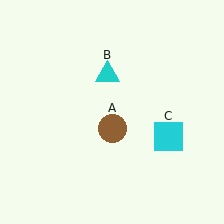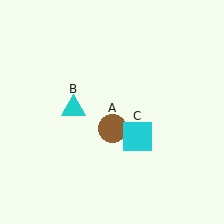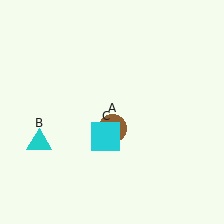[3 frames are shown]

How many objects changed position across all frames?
2 objects changed position: cyan triangle (object B), cyan square (object C).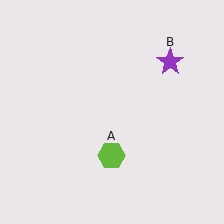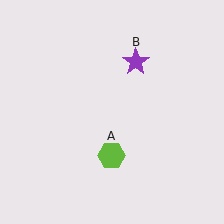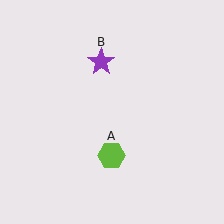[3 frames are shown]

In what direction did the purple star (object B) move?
The purple star (object B) moved left.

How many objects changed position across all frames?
1 object changed position: purple star (object B).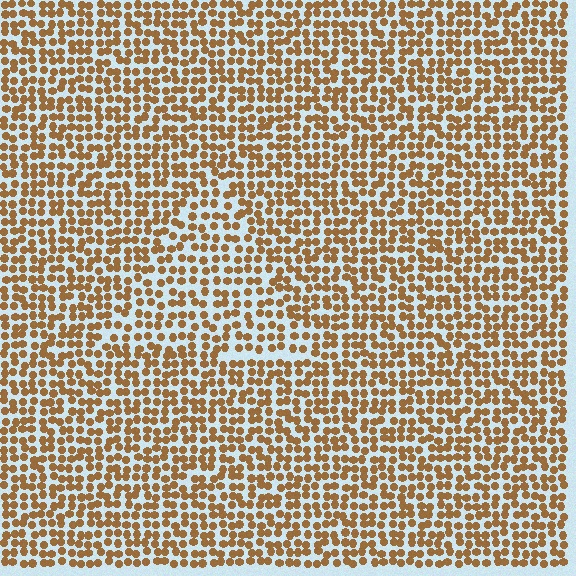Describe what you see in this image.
The image contains small brown elements arranged at two different densities. A triangle-shaped region is visible where the elements are less densely packed than the surrounding area.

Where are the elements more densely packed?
The elements are more densely packed outside the triangle boundary.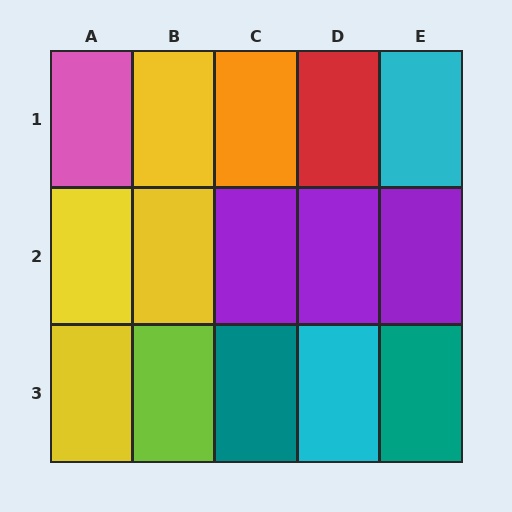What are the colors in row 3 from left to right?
Yellow, lime, teal, cyan, teal.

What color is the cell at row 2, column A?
Yellow.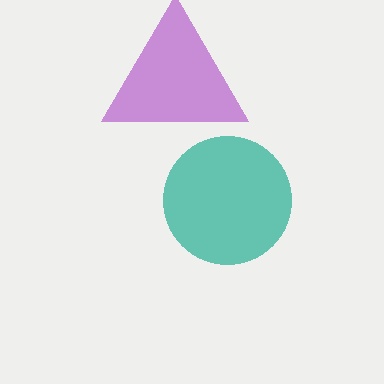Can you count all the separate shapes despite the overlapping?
Yes, there are 2 separate shapes.